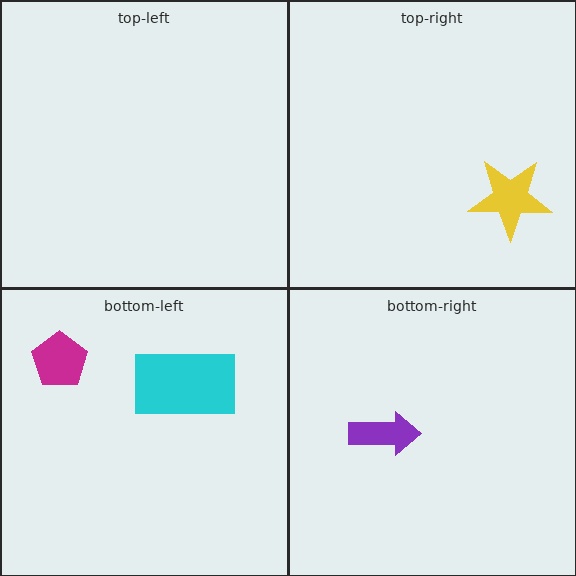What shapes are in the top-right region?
The yellow star.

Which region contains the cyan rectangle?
The bottom-left region.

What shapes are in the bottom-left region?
The magenta pentagon, the cyan rectangle.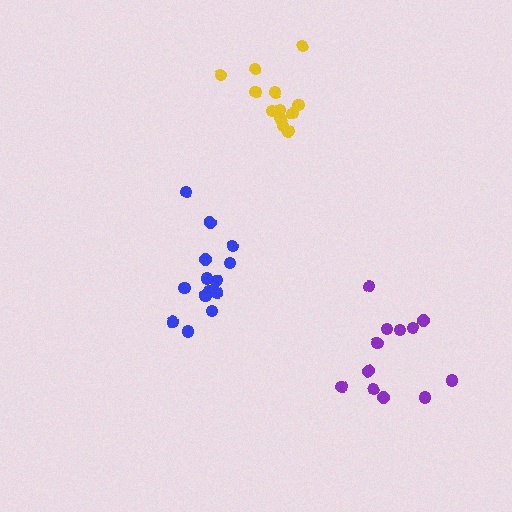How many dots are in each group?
Group 1: 14 dots, Group 2: 14 dots, Group 3: 12 dots (40 total).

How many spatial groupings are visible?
There are 3 spatial groupings.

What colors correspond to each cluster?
The clusters are colored: blue, yellow, purple.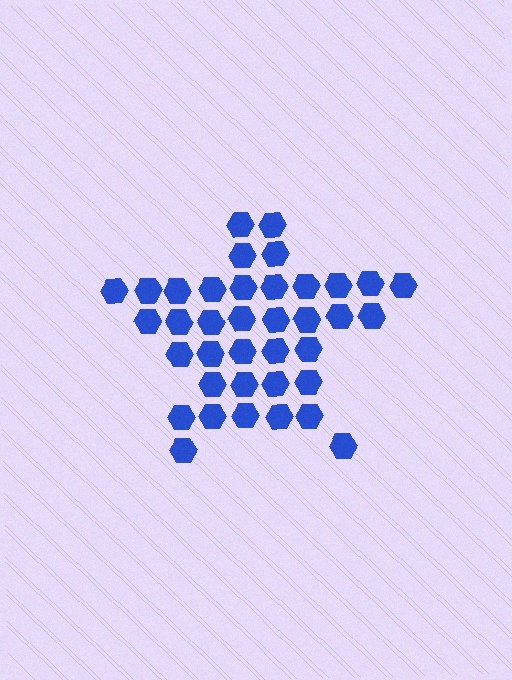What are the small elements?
The small elements are hexagons.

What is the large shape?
The large shape is a star.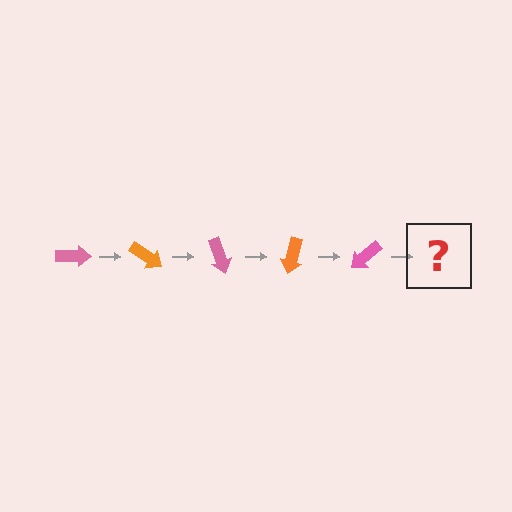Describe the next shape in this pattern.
It should be an orange arrow, rotated 175 degrees from the start.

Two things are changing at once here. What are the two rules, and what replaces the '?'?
The two rules are that it rotates 35 degrees each step and the color cycles through pink and orange. The '?' should be an orange arrow, rotated 175 degrees from the start.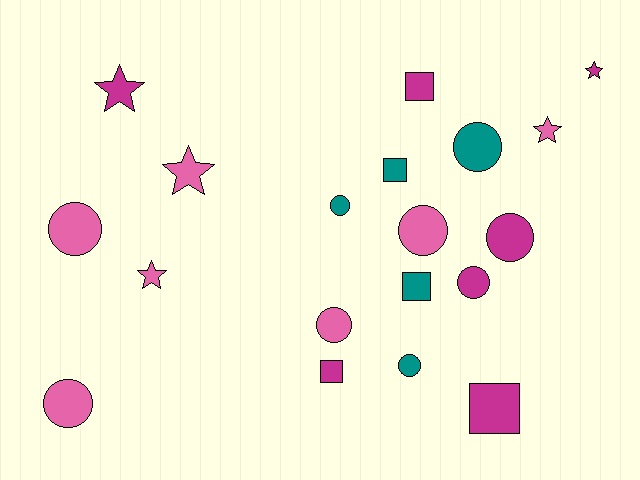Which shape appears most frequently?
Circle, with 9 objects.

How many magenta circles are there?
There are 2 magenta circles.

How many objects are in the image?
There are 19 objects.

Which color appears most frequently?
Magenta, with 7 objects.